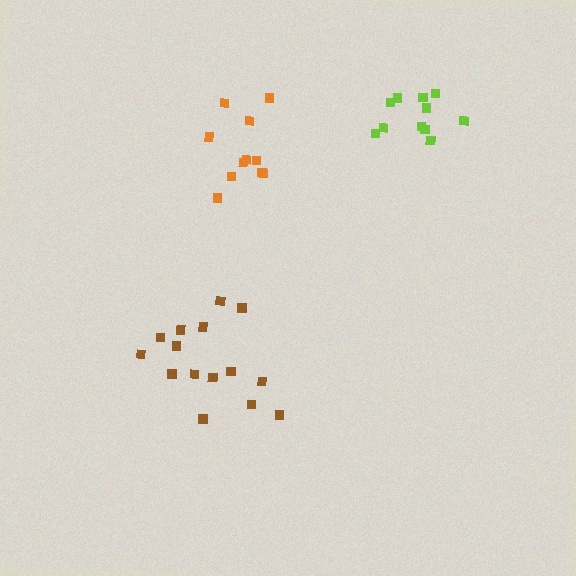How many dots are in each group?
Group 1: 15 dots, Group 2: 11 dots, Group 3: 11 dots (37 total).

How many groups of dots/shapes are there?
There are 3 groups.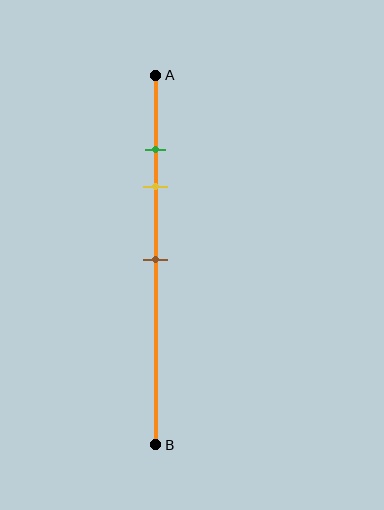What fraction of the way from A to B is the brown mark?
The brown mark is approximately 50% (0.5) of the way from A to B.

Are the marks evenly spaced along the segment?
No, the marks are not evenly spaced.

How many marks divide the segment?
There are 3 marks dividing the segment.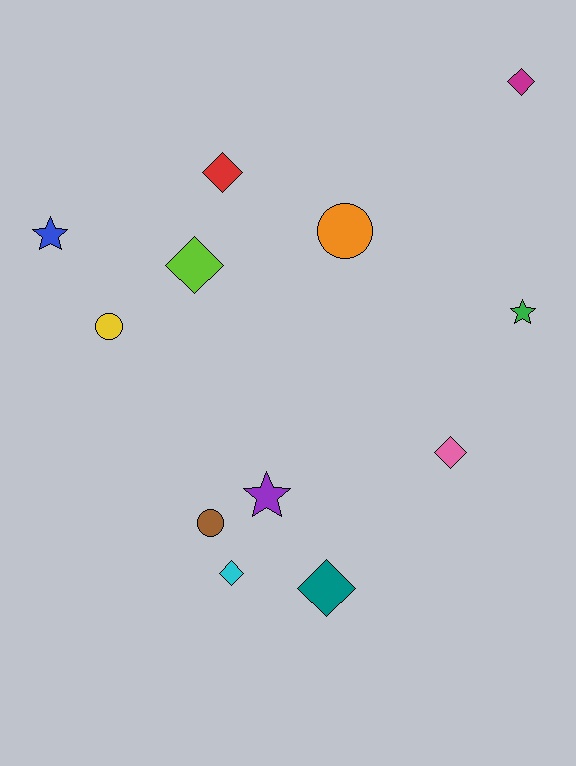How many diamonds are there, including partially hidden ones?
There are 6 diamonds.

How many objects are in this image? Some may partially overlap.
There are 12 objects.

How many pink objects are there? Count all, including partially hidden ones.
There is 1 pink object.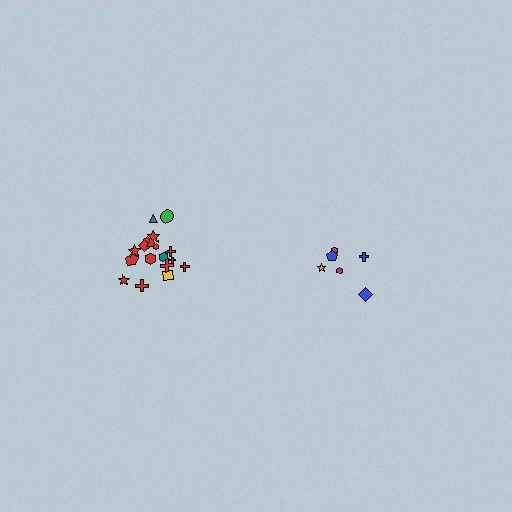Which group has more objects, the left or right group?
The left group.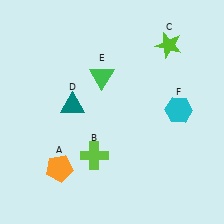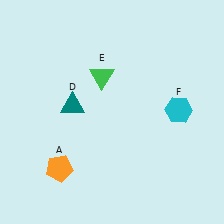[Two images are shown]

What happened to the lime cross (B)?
The lime cross (B) was removed in Image 2. It was in the bottom-left area of Image 1.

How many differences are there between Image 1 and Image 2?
There are 2 differences between the two images.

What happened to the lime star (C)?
The lime star (C) was removed in Image 2. It was in the top-right area of Image 1.